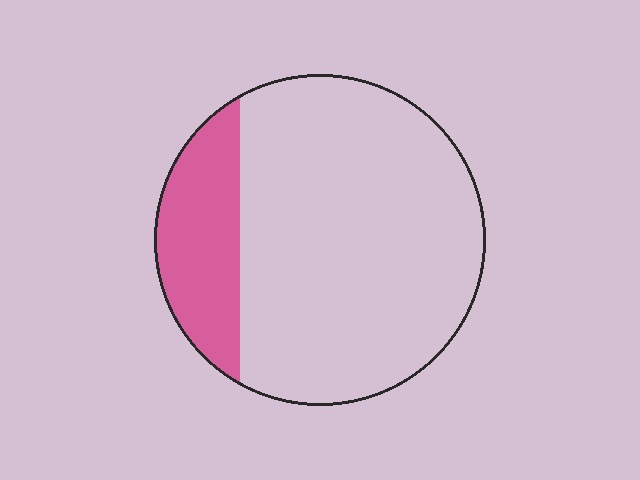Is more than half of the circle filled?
No.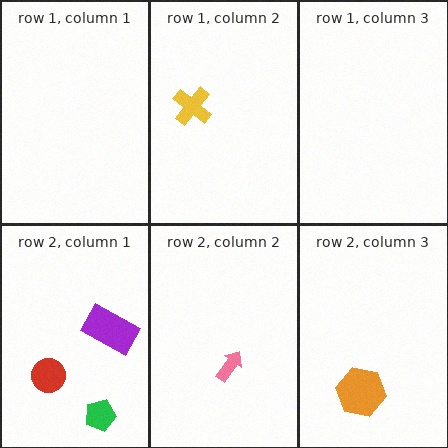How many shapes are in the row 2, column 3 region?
1.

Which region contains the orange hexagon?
The row 2, column 3 region.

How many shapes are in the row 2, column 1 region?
3.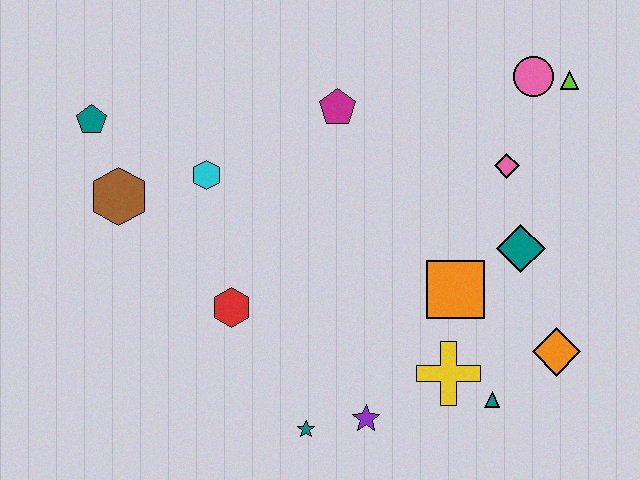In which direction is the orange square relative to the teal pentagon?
The orange square is to the right of the teal pentagon.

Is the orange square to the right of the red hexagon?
Yes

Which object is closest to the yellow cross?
The teal triangle is closest to the yellow cross.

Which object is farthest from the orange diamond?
The teal pentagon is farthest from the orange diamond.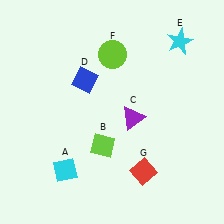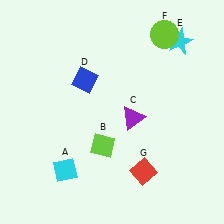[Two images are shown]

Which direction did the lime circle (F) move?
The lime circle (F) moved right.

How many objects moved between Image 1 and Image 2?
1 object moved between the two images.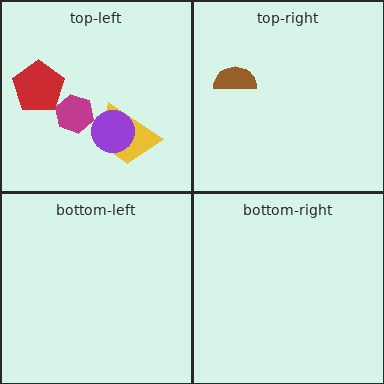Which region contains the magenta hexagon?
The top-left region.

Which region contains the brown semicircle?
The top-right region.